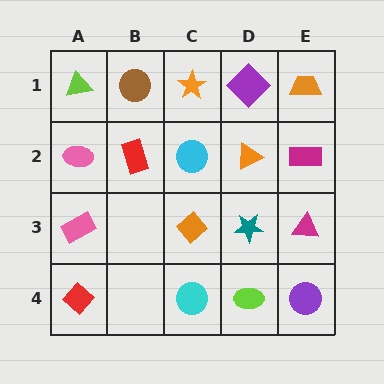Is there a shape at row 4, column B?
No, that cell is empty.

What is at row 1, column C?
An orange star.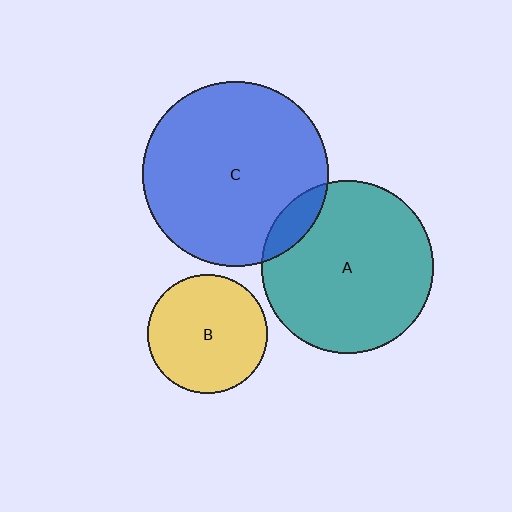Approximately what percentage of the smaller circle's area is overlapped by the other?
Approximately 10%.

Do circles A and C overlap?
Yes.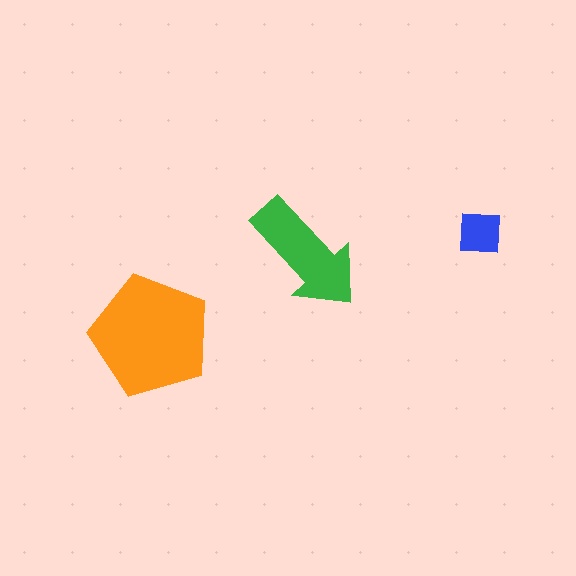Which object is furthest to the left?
The orange pentagon is leftmost.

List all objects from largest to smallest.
The orange pentagon, the green arrow, the blue square.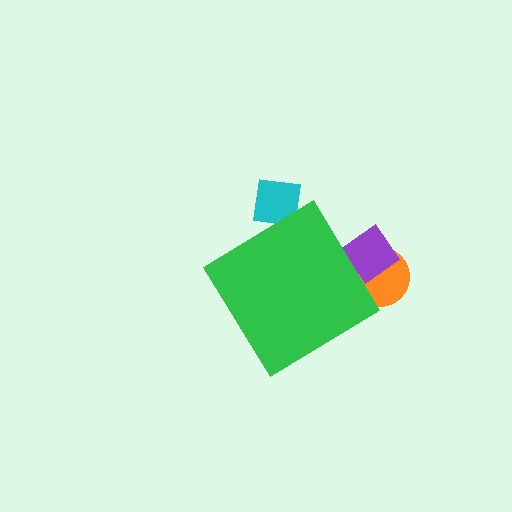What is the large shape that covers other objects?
A green diamond.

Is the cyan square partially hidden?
Yes, the cyan square is partially hidden behind the green diamond.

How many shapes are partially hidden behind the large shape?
3 shapes are partially hidden.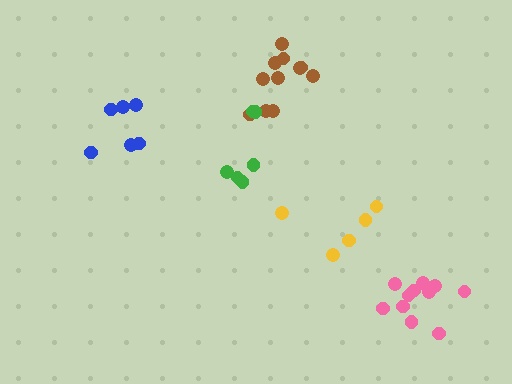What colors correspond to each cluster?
The clusters are colored: brown, green, blue, yellow, pink.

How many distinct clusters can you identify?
There are 5 distinct clusters.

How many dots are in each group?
Group 1: 11 dots, Group 2: 6 dots, Group 3: 6 dots, Group 4: 5 dots, Group 5: 11 dots (39 total).